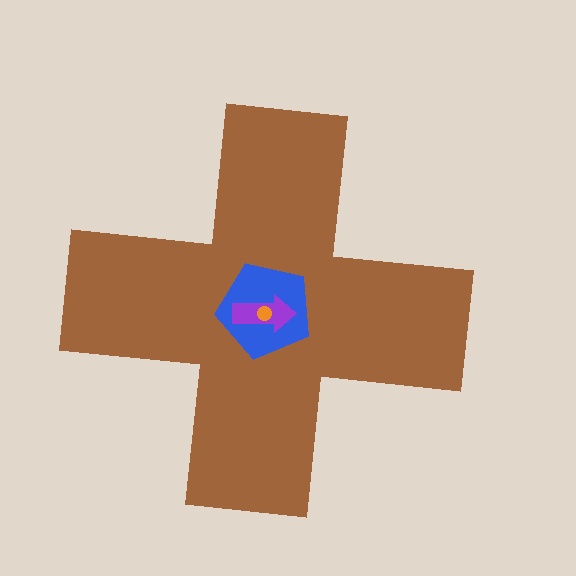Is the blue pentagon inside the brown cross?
Yes.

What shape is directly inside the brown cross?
The blue pentagon.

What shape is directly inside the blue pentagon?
The purple arrow.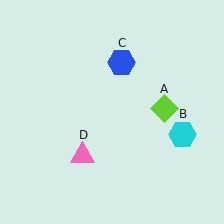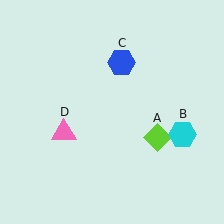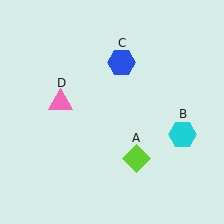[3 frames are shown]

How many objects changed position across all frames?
2 objects changed position: lime diamond (object A), pink triangle (object D).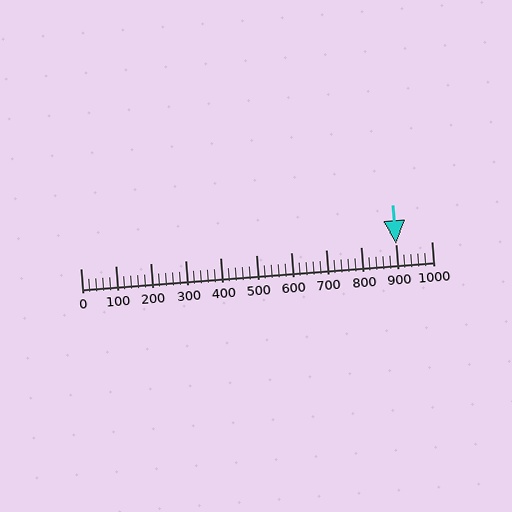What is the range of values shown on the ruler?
The ruler shows values from 0 to 1000.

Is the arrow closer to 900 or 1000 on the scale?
The arrow is closer to 900.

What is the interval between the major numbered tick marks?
The major tick marks are spaced 100 units apart.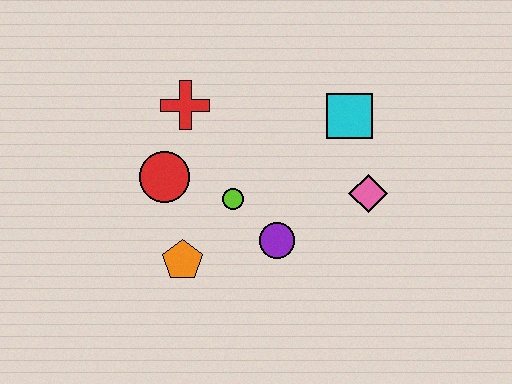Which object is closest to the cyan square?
The pink diamond is closest to the cyan square.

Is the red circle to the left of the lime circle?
Yes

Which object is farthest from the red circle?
The pink diamond is farthest from the red circle.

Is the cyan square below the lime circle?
No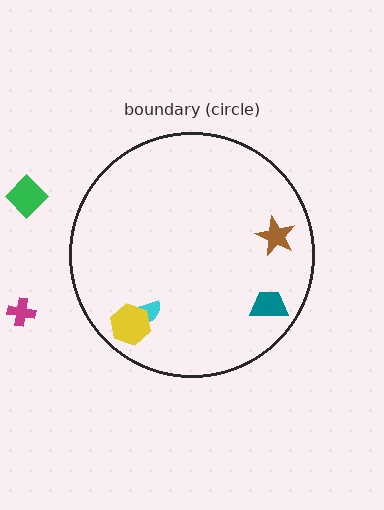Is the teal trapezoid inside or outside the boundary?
Inside.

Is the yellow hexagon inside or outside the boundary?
Inside.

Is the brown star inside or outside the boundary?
Inside.